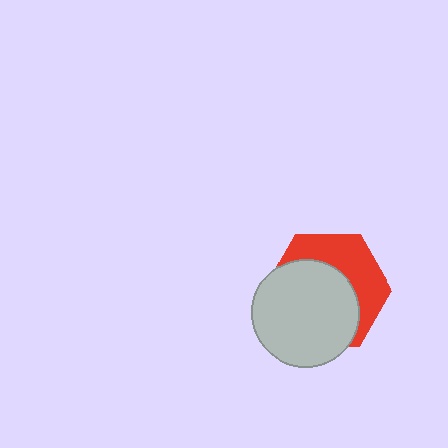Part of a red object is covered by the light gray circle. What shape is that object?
It is a hexagon.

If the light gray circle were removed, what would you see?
You would see the complete red hexagon.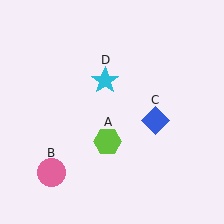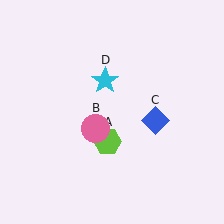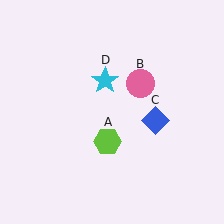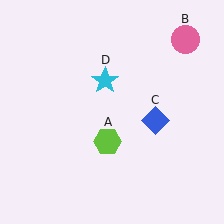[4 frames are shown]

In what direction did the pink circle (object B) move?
The pink circle (object B) moved up and to the right.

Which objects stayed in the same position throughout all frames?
Lime hexagon (object A) and blue diamond (object C) and cyan star (object D) remained stationary.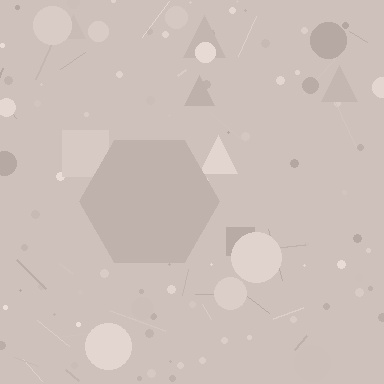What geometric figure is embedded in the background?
A hexagon is embedded in the background.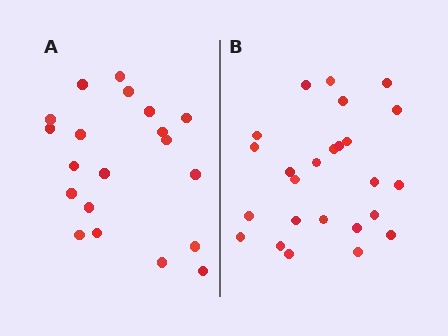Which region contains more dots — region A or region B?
Region B (the right region) has more dots.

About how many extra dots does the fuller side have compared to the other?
Region B has about 5 more dots than region A.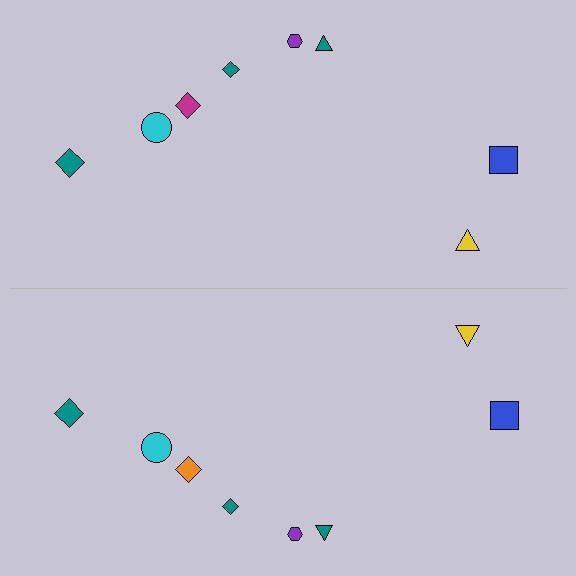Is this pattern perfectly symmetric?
No, the pattern is not perfectly symmetric. The orange diamond on the bottom side breaks the symmetry — its mirror counterpart is magenta.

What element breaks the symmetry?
The orange diamond on the bottom side breaks the symmetry — its mirror counterpart is magenta.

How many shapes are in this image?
There are 16 shapes in this image.